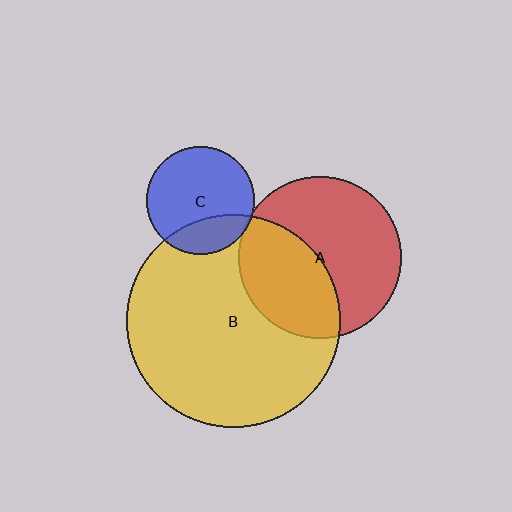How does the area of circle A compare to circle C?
Approximately 2.3 times.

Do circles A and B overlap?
Yes.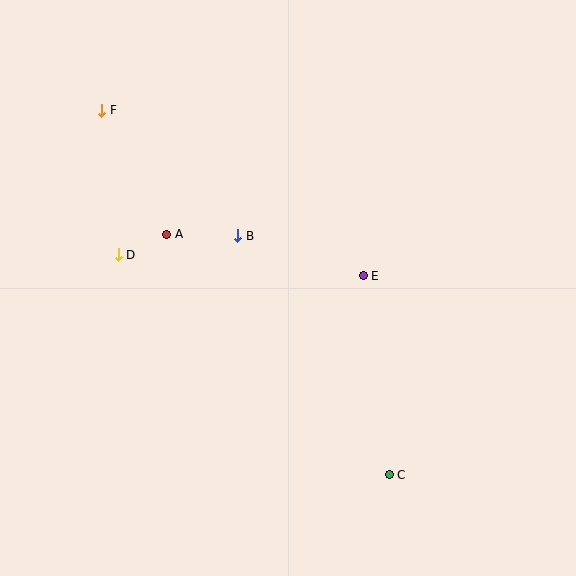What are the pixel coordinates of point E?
Point E is at (363, 276).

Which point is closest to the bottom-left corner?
Point D is closest to the bottom-left corner.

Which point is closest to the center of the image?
Point B at (238, 236) is closest to the center.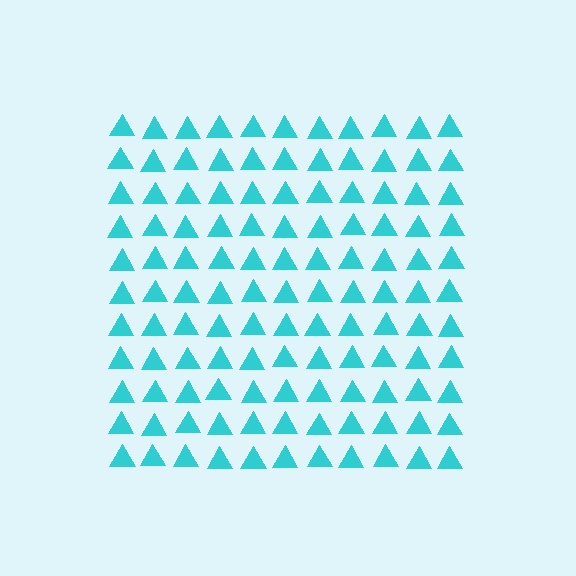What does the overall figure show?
The overall figure shows a square.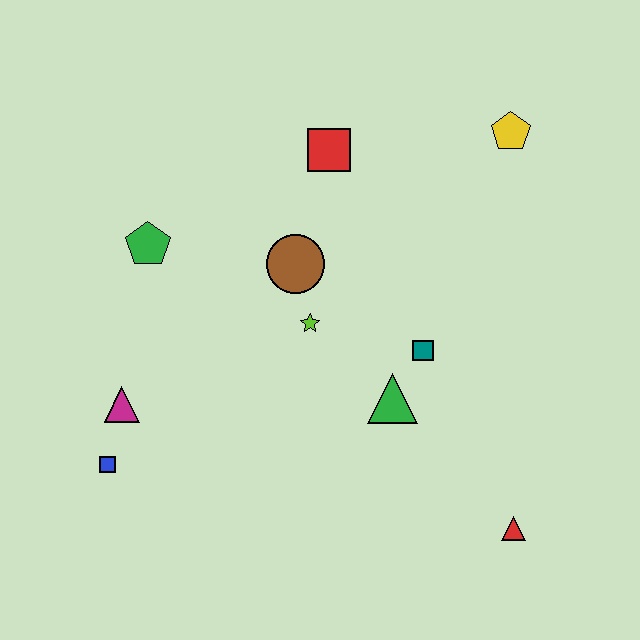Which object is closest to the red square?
The brown circle is closest to the red square.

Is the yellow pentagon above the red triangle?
Yes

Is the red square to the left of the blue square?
No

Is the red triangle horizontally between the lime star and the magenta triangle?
No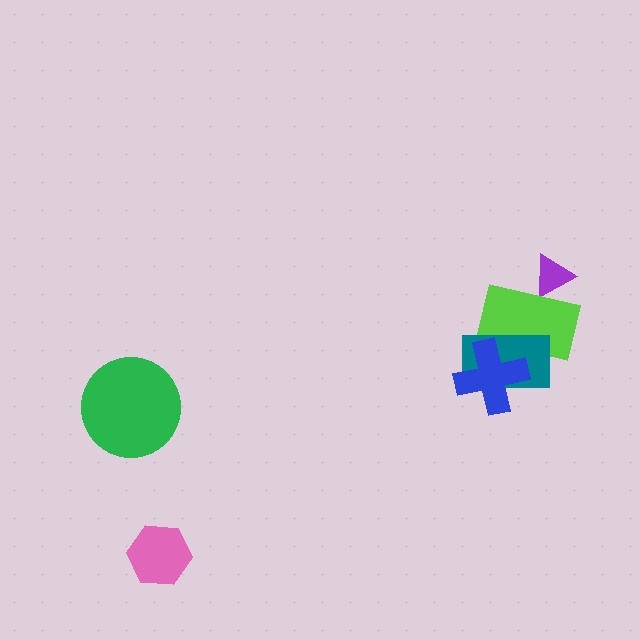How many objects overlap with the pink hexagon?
0 objects overlap with the pink hexagon.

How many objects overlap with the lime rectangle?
3 objects overlap with the lime rectangle.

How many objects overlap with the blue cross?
2 objects overlap with the blue cross.